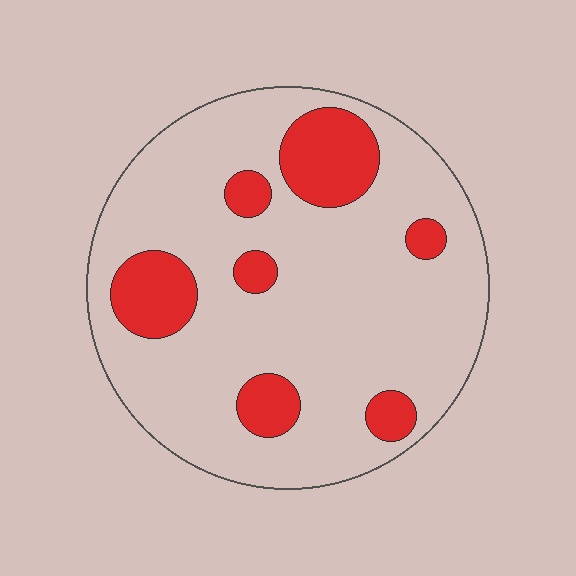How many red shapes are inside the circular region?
7.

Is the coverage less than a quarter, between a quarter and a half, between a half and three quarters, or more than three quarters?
Less than a quarter.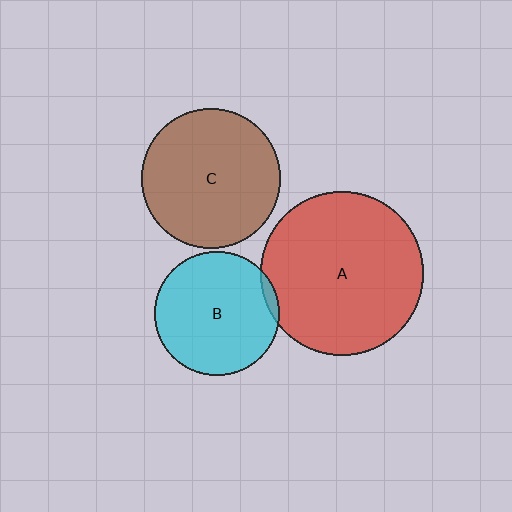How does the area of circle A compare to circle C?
Approximately 1.4 times.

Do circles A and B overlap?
Yes.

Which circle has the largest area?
Circle A (red).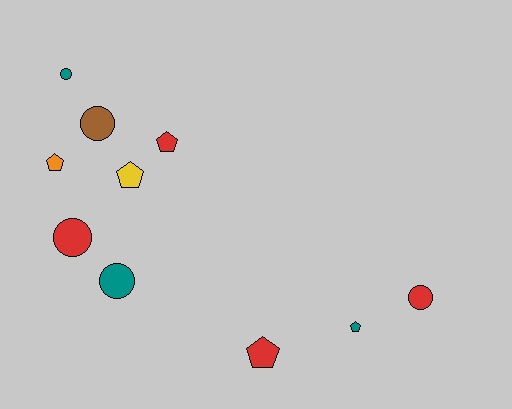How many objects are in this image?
There are 10 objects.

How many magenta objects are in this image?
There are no magenta objects.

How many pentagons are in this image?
There are 5 pentagons.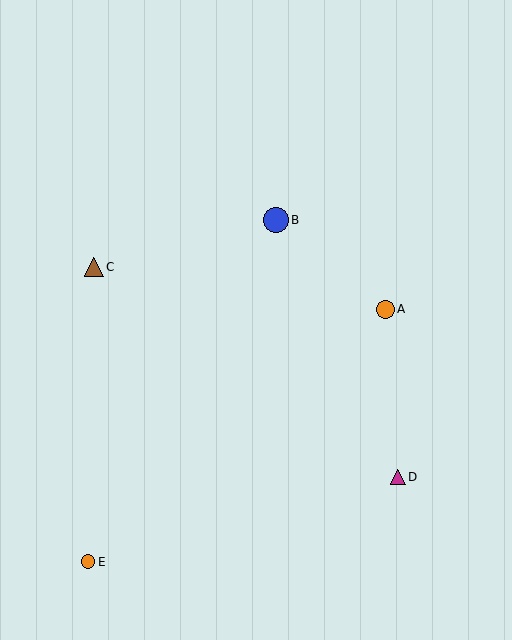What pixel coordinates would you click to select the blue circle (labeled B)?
Click at (276, 220) to select the blue circle B.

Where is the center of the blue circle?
The center of the blue circle is at (276, 220).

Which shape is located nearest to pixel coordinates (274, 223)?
The blue circle (labeled B) at (276, 220) is nearest to that location.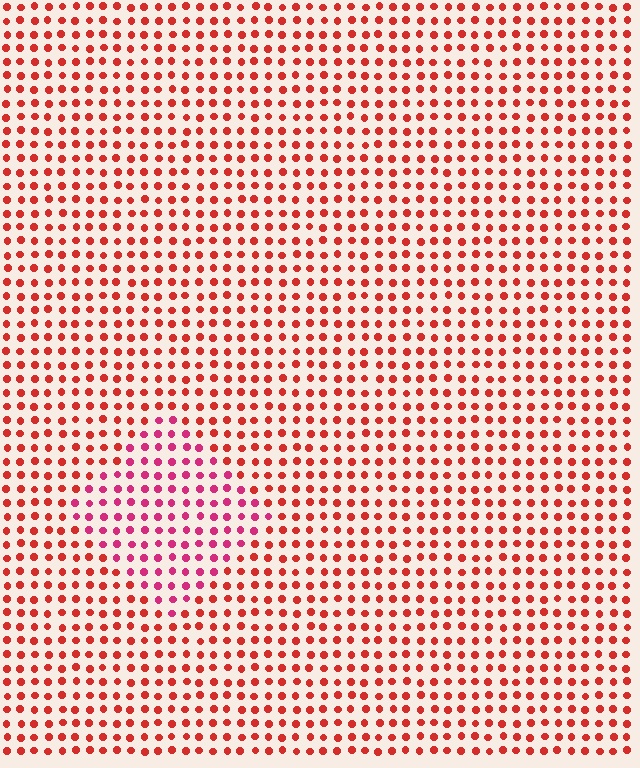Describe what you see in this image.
The image is filled with small red elements in a uniform arrangement. A diamond-shaped region is visible where the elements are tinted to a slightly different hue, forming a subtle color boundary.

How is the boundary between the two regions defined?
The boundary is defined purely by a slight shift in hue (about 31 degrees). Spacing, size, and orientation are identical on both sides.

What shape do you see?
I see a diamond.